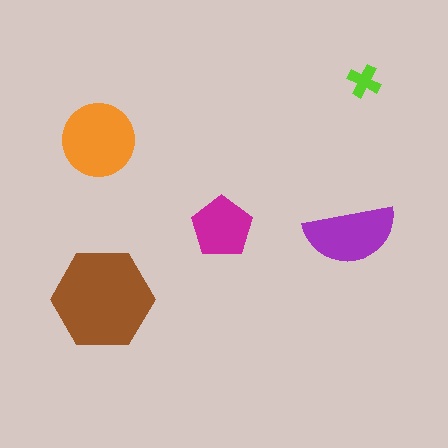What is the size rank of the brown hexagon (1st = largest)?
1st.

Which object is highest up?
The lime cross is topmost.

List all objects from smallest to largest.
The lime cross, the magenta pentagon, the purple semicircle, the orange circle, the brown hexagon.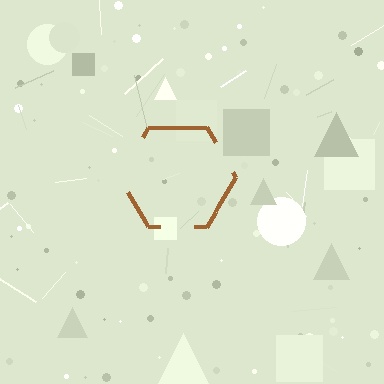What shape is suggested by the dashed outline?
The dashed outline suggests a hexagon.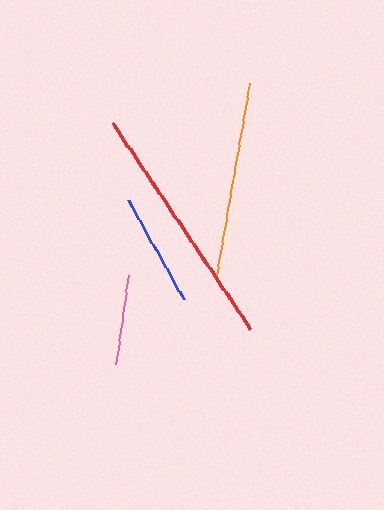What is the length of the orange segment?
The orange segment is approximately 195 pixels long.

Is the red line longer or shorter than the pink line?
The red line is longer than the pink line.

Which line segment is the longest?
The red line is the longest at approximately 247 pixels.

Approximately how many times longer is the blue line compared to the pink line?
The blue line is approximately 1.3 times the length of the pink line.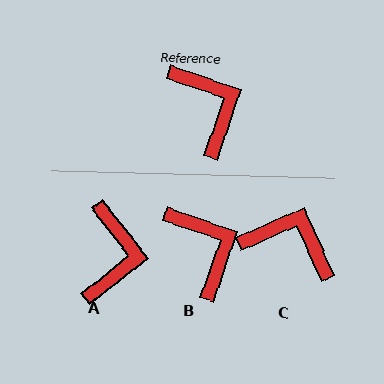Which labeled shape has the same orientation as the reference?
B.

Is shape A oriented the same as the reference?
No, it is off by about 33 degrees.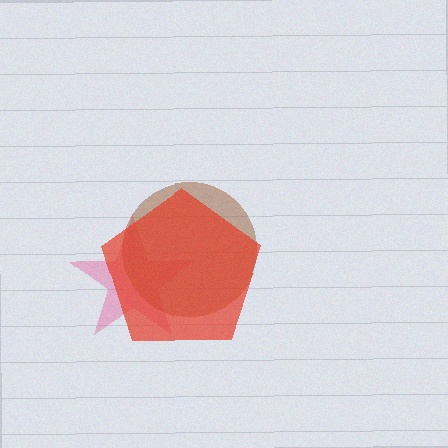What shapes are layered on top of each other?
The layered shapes are: a pink star, a brown circle, a red pentagon.